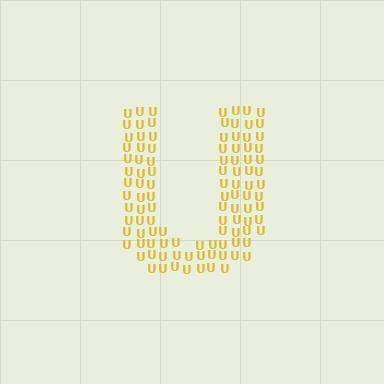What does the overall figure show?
The overall figure shows the letter U.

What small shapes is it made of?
It is made of small letter U's.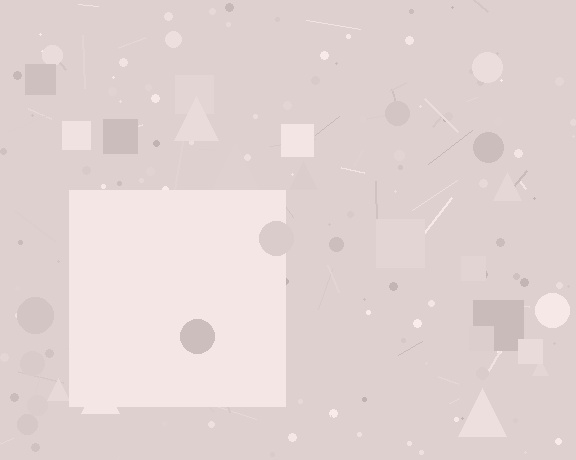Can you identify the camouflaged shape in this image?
The camouflaged shape is a square.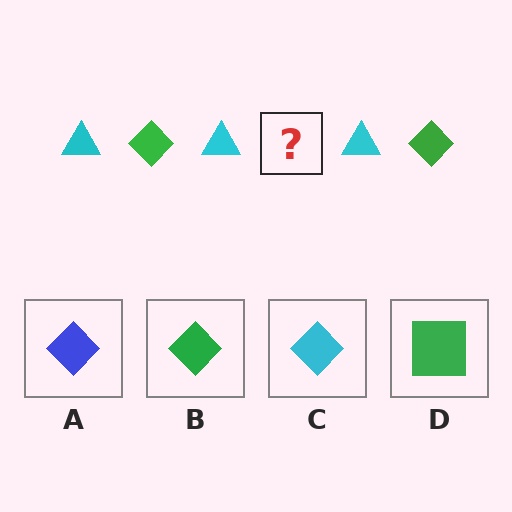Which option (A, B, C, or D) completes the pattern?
B.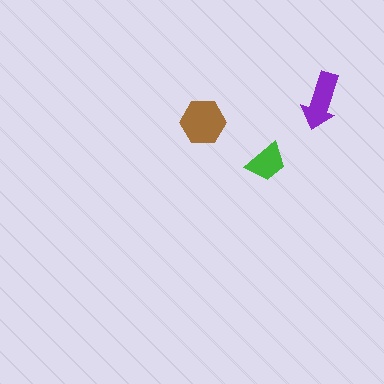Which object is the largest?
The brown hexagon.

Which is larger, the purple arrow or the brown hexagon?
The brown hexagon.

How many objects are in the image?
There are 3 objects in the image.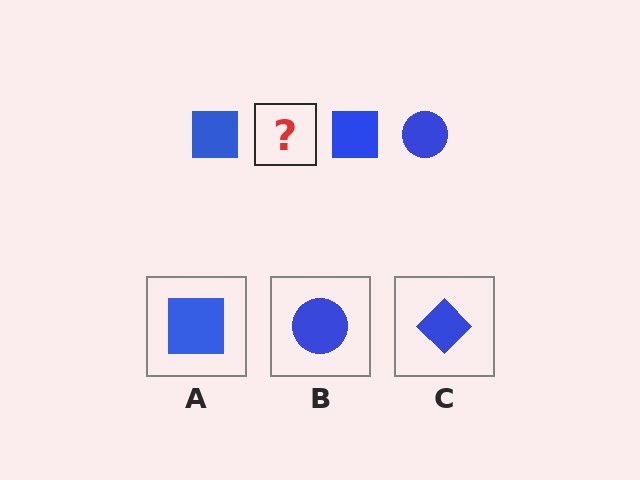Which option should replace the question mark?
Option B.